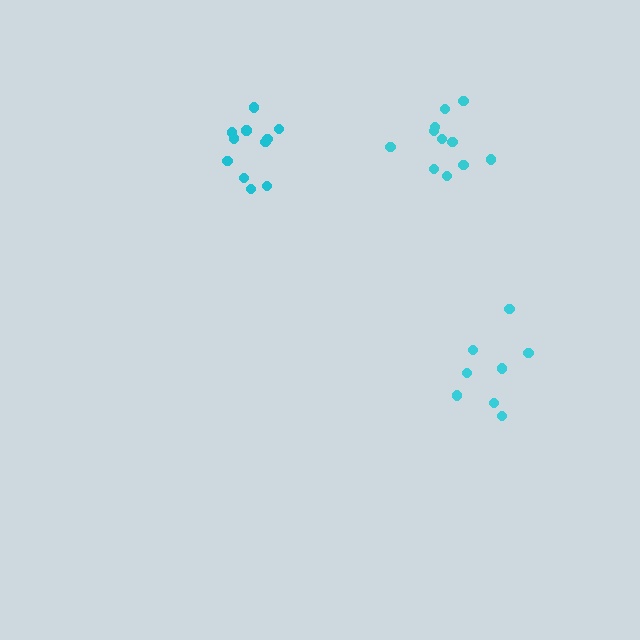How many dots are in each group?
Group 1: 8 dots, Group 2: 11 dots, Group 3: 11 dots (30 total).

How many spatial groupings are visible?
There are 3 spatial groupings.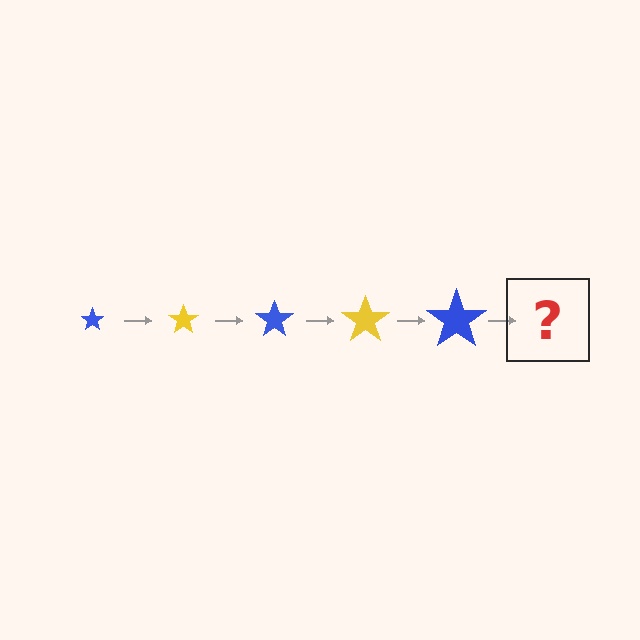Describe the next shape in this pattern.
It should be a yellow star, larger than the previous one.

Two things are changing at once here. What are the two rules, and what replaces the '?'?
The two rules are that the star grows larger each step and the color cycles through blue and yellow. The '?' should be a yellow star, larger than the previous one.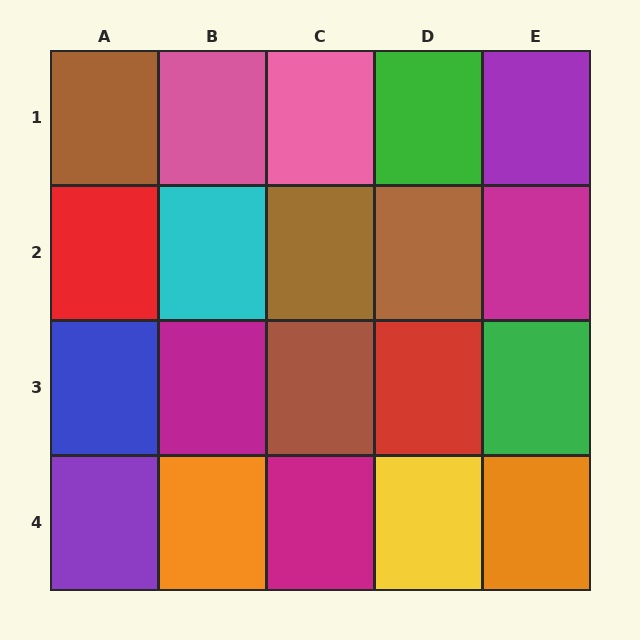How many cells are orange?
2 cells are orange.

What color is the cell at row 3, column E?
Green.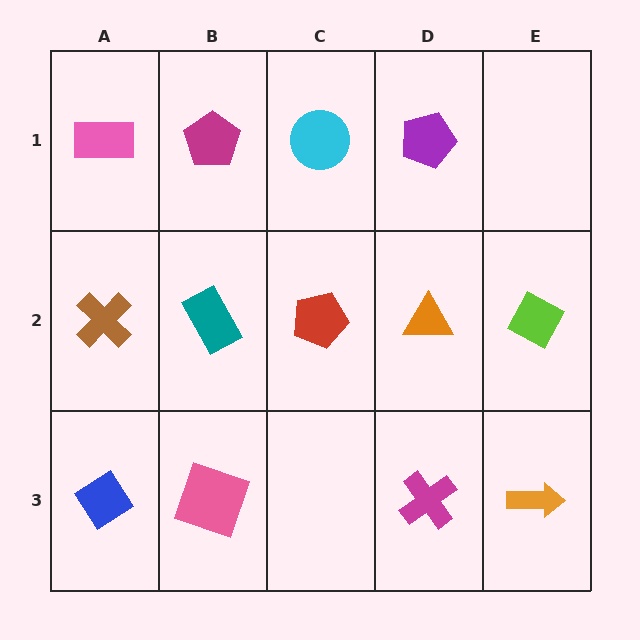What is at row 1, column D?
A purple pentagon.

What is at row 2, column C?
A red pentagon.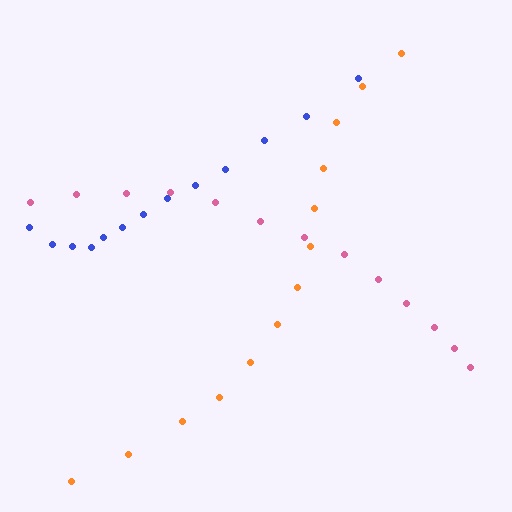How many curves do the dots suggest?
There are 3 distinct paths.